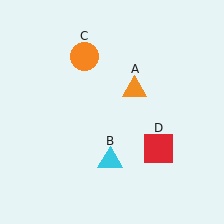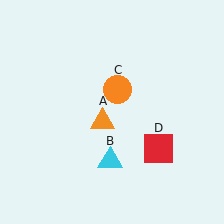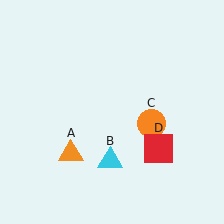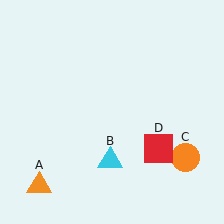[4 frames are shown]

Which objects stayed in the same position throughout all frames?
Cyan triangle (object B) and red square (object D) remained stationary.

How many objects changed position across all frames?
2 objects changed position: orange triangle (object A), orange circle (object C).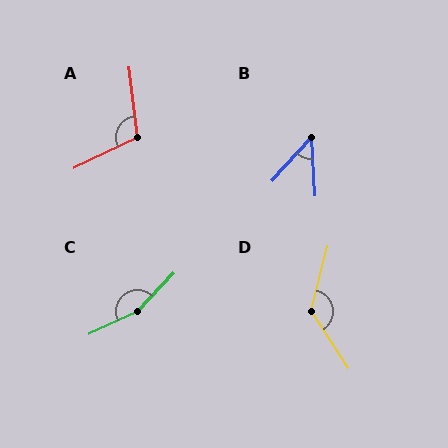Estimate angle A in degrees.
Approximately 109 degrees.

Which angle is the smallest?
B, at approximately 46 degrees.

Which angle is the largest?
C, at approximately 158 degrees.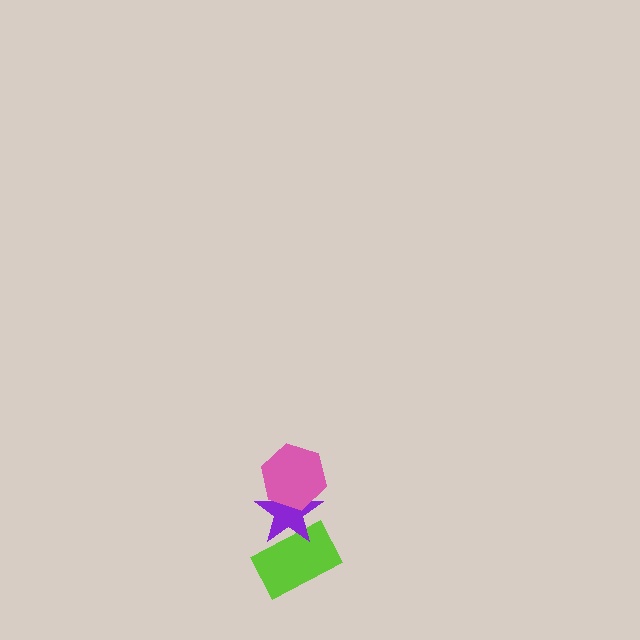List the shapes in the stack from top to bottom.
From top to bottom: the pink hexagon, the purple star, the lime rectangle.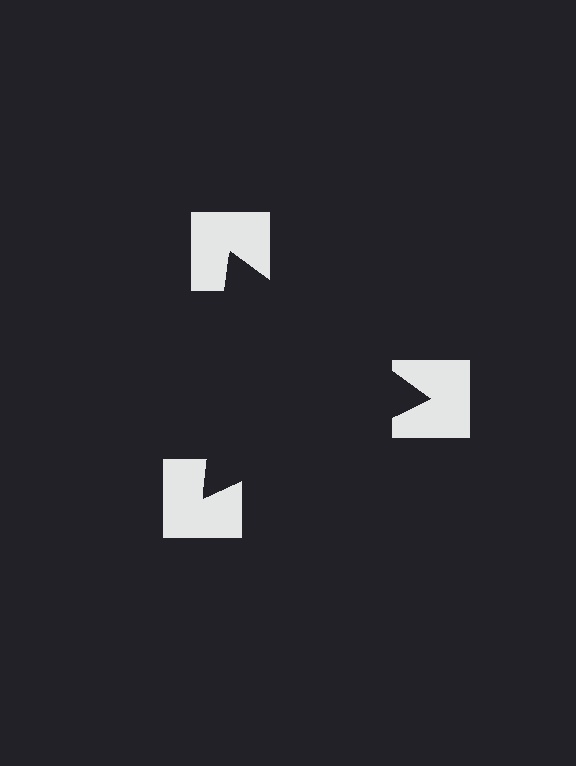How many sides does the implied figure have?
3 sides.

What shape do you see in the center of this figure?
An illusory triangle — its edges are inferred from the aligned wedge cuts in the notched squares, not physically drawn.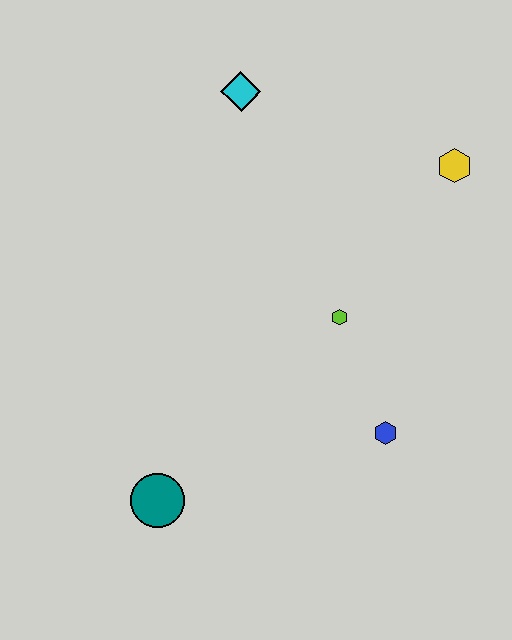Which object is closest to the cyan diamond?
The yellow hexagon is closest to the cyan diamond.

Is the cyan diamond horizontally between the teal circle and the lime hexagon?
Yes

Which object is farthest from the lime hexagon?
The teal circle is farthest from the lime hexagon.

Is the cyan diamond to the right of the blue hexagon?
No